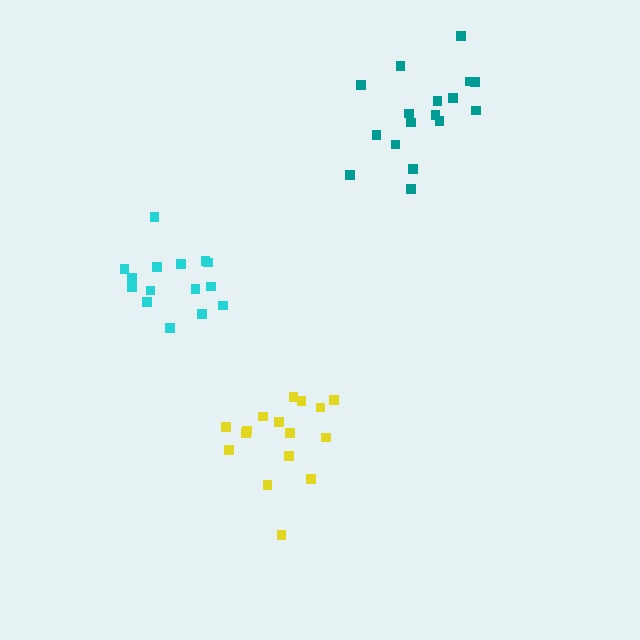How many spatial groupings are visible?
There are 3 spatial groupings.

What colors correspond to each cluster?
The clusters are colored: cyan, yellow, teal.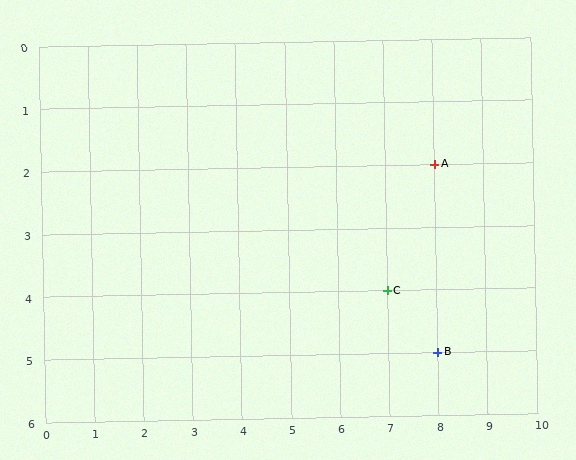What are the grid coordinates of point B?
Point B is at grid coordinates (8, 5).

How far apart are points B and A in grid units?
Points B and A are 3 rows apart.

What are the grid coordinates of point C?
Point C is at grid coordinates (7, 4).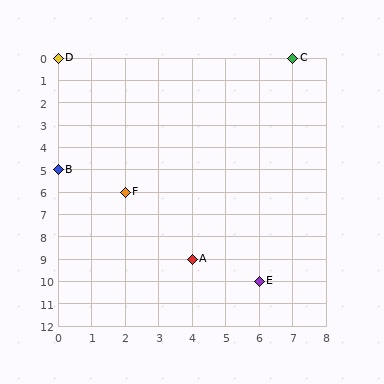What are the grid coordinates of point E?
Point E is at grid coordinates (6, 10).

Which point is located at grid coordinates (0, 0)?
Point D is at (0, 0).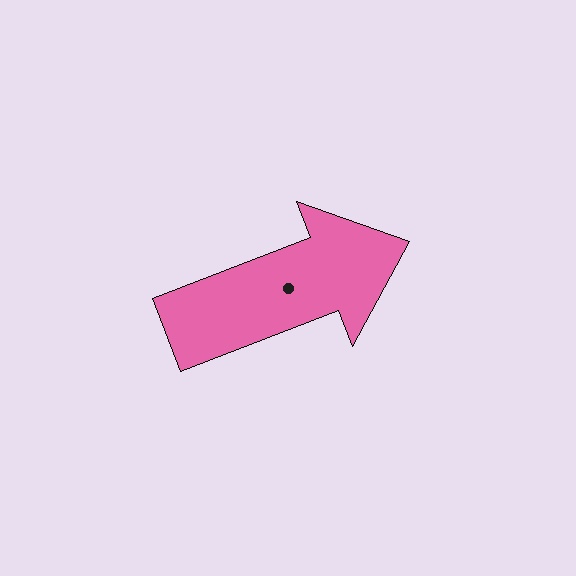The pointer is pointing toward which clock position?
Roughly 2 o'clock.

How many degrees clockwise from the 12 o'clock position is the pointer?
Approximately 69 degrees.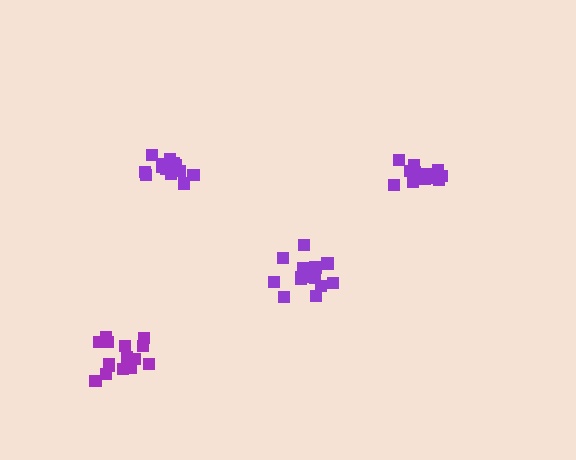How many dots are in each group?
Group 1: 14 dots, Group 2: 13 dots, Group 3: 15 dots, Group 4: 15 dots (57 total).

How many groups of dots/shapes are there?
There are 4 groups.